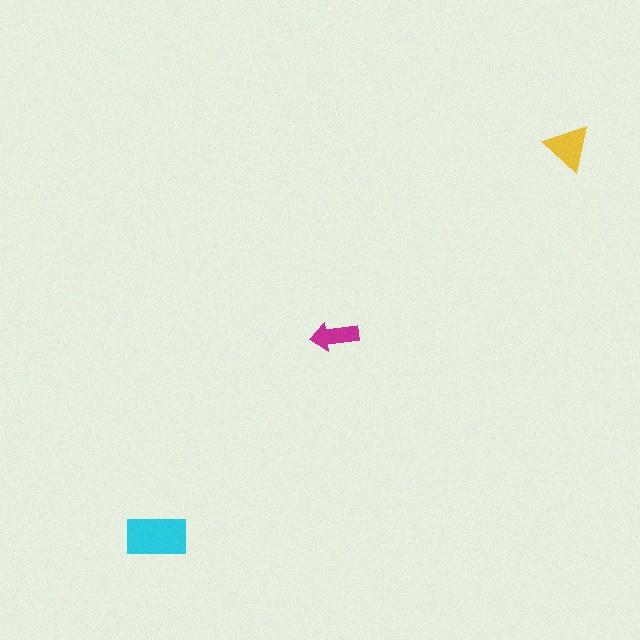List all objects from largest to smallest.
The cyan rectangle, the yellow triangle, the magenta arrow.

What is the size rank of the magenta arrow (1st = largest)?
3rd.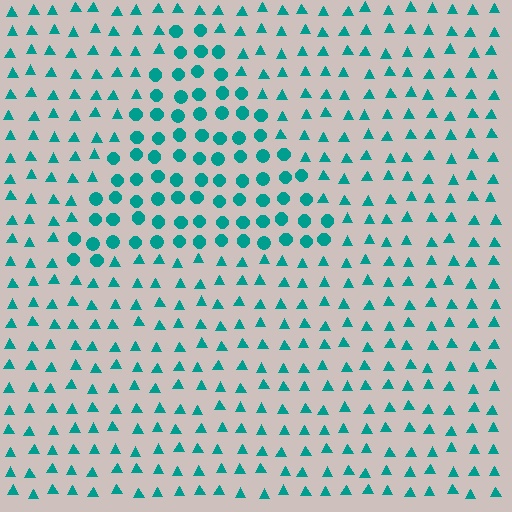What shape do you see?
I see a triangle.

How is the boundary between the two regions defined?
The boundary is defined by a change in element shape: circles inside vs. triangles outside. All elements share the same color and spacing.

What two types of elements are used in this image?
The image uses circles inside the triangle region and triangles outside it.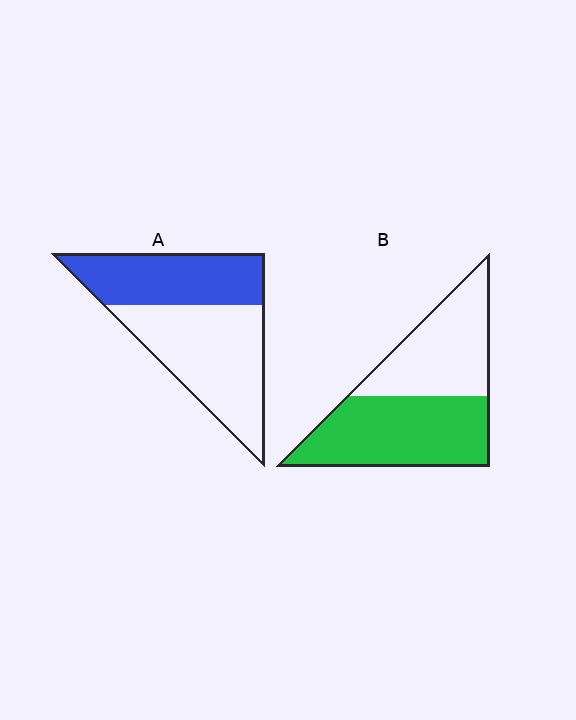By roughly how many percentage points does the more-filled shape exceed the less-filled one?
By roughly 15 percentage points (B over A).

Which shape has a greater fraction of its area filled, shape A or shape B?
Shape B.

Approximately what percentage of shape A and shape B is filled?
A is approximately 45% and B is approximately 55%.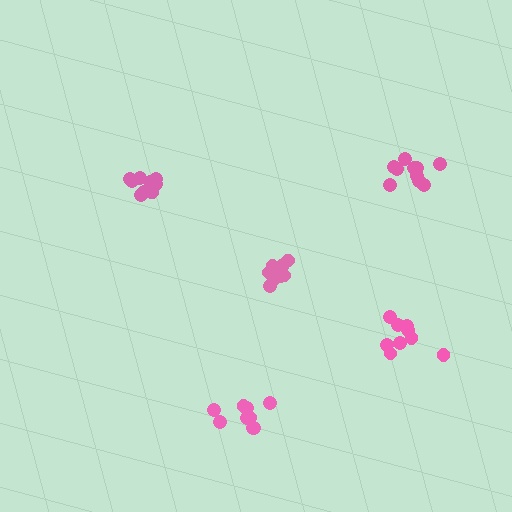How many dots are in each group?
Group 1: 10 dots, Group 2: 10 dots, Group 3: 9 dots, Group 4: 9 dots, Group 5: 8 dots (46 total).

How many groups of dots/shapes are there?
There are 5 groups.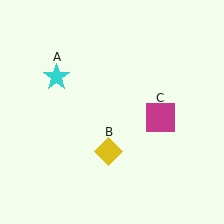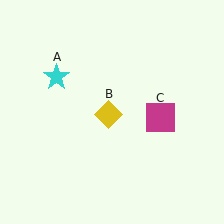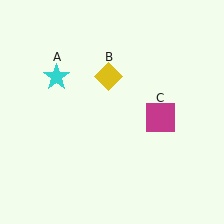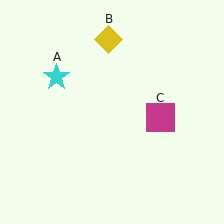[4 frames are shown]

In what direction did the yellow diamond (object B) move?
The yellow diamond (object B) moved up.